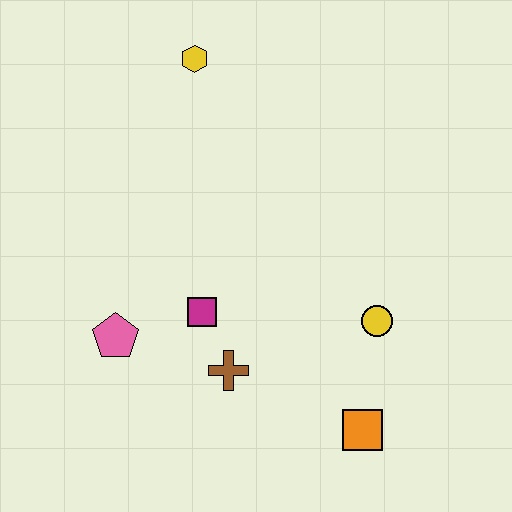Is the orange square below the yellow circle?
Yes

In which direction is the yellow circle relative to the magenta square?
The yellow circle is to the right of the magenta square.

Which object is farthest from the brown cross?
The yellow hexagon is farthest from the brown cross.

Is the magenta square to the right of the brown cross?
No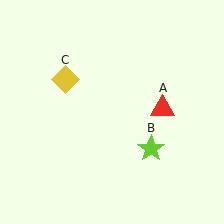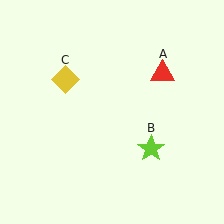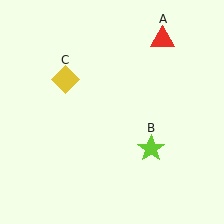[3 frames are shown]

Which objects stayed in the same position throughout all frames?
Lime star (object B) and yellow diamond (object C) remained stationary.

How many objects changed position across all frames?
1 object changed position: red triangle (object A).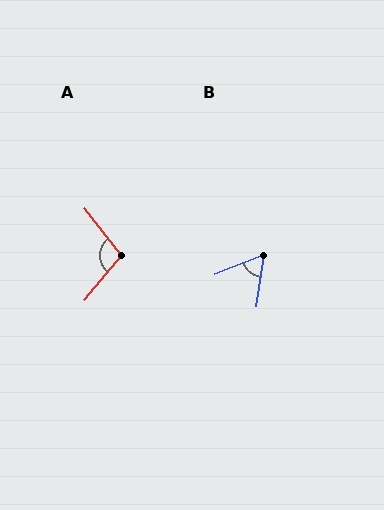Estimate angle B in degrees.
Approximately 59 degrees.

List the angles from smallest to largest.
B (59°), A (102°).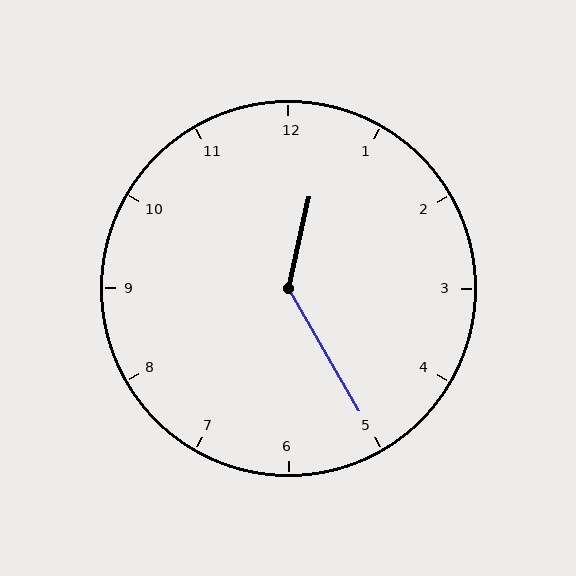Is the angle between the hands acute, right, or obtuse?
It is obtuse.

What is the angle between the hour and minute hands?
Approximately 138 degrees.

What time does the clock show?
12:25.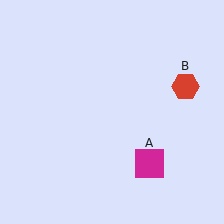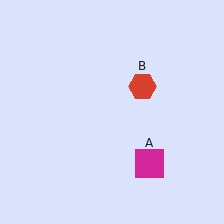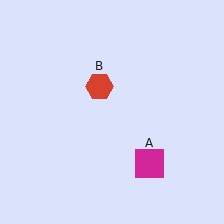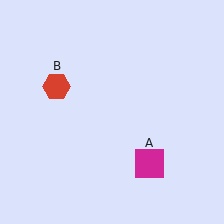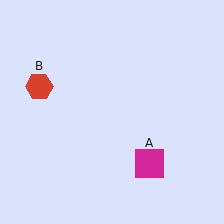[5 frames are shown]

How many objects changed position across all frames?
1 object changed position: red hexagon (object B).